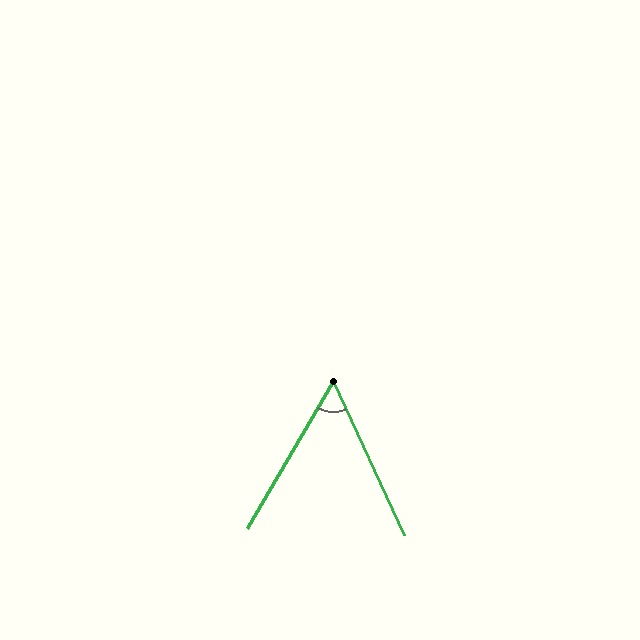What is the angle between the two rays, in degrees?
Approximately 55 degrees.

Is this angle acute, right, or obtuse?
It is acute.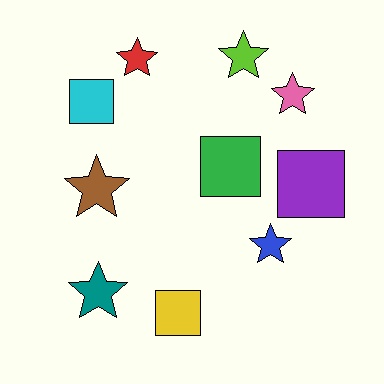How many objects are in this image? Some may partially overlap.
There are 10 objects.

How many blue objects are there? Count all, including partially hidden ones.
There is 1 blue object.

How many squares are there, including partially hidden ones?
There are 4 squares.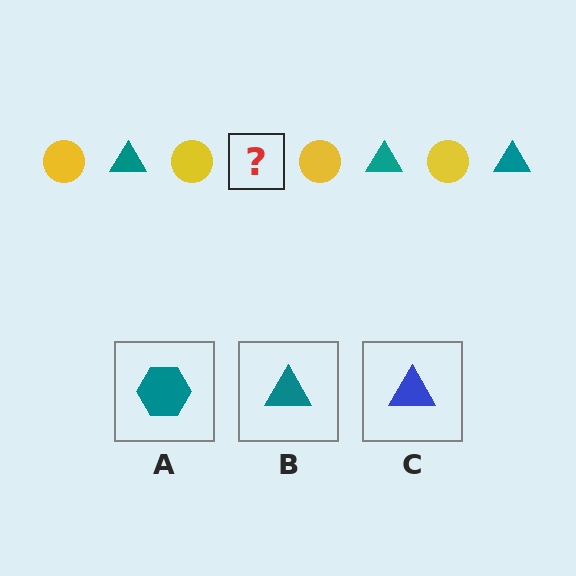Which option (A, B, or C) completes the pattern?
B.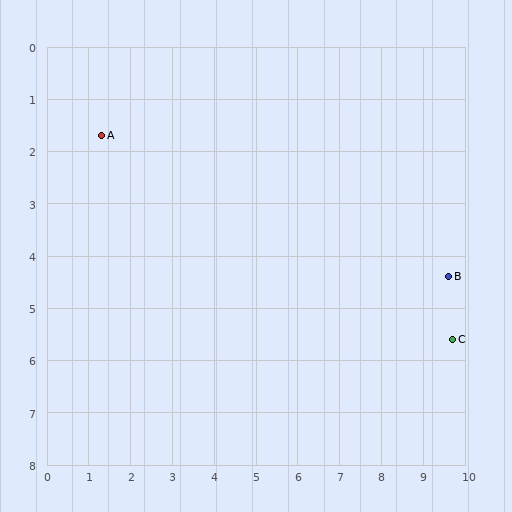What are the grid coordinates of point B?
Point B is at approximately (9.6, 4.4).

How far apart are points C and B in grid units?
Points C and B are about 1.2 grid units apart.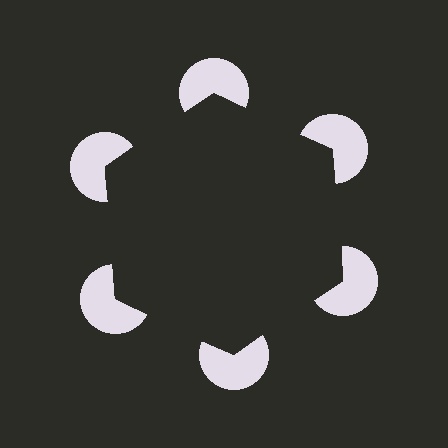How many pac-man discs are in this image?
There are 6 — one at each vertex of the illusory hexagon.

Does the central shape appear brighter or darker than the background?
It typically appears slightly darker than the background, even though no actual brightness change is drawn.